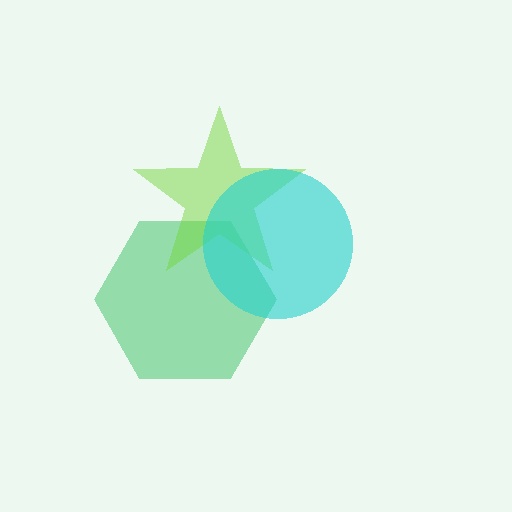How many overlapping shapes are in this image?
There are 3 overlapping shapes in the image.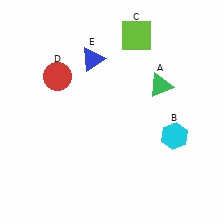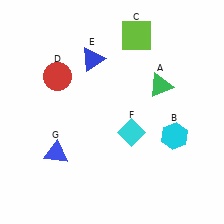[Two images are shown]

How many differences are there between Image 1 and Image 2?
There are 2 differences between the two images.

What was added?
A cyan diamond (F), a blue triangle (G) were added in Image 2.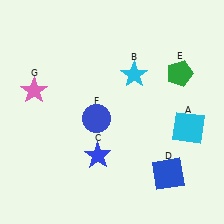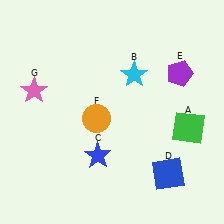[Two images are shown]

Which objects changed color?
A changed from cyan to green. E changed from green to purple. F changed from blue to orange.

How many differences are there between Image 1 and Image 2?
There are 3 differences between the two images.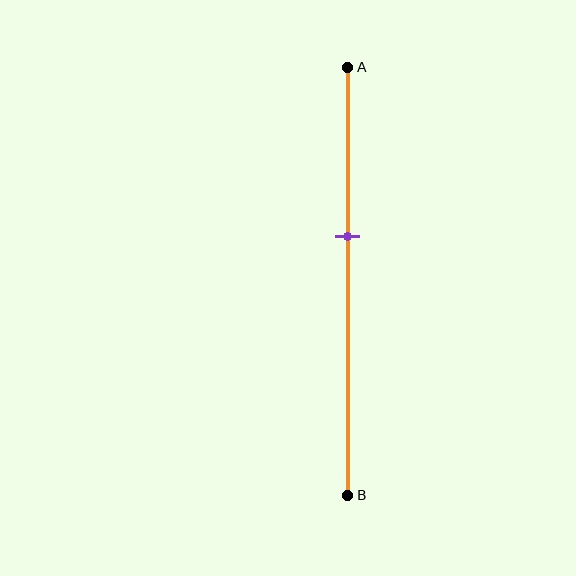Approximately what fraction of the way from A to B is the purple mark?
The purple mark is approximately 40% of the way from A to B.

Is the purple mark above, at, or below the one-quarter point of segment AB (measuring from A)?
The purple mark is below the one-quarter point of segment AB.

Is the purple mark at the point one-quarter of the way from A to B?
No, the mark is at about 40% from A, not at the 25% one-quarter point.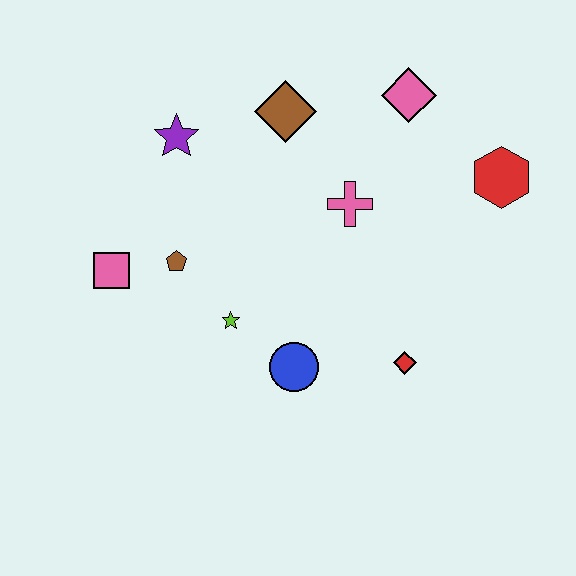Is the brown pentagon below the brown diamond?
Yes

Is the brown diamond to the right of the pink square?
Yes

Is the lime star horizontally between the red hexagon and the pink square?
Yes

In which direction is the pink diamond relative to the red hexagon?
The pink diamond is to the left of the red hexagon.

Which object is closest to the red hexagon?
The pink diamond is closest to the red hexagon.